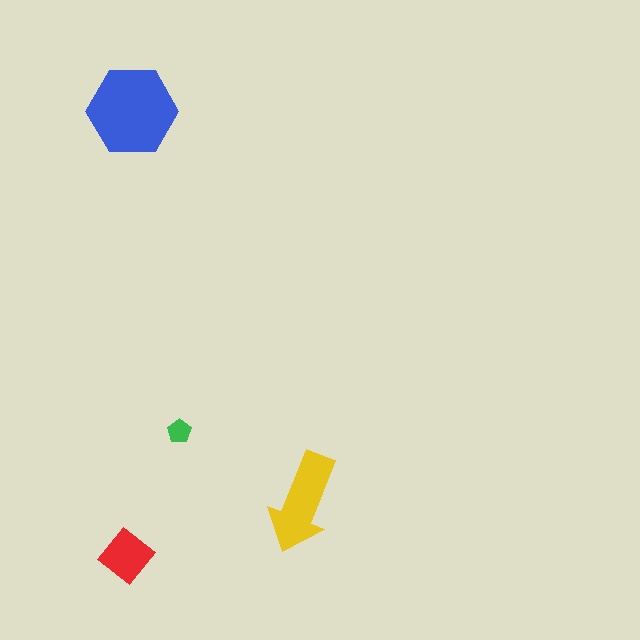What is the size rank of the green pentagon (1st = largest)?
4th.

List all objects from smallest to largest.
The green pentagon, the red diamond, the yellow arrow, the blue hexagon.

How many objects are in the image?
There are 4 objects in the image.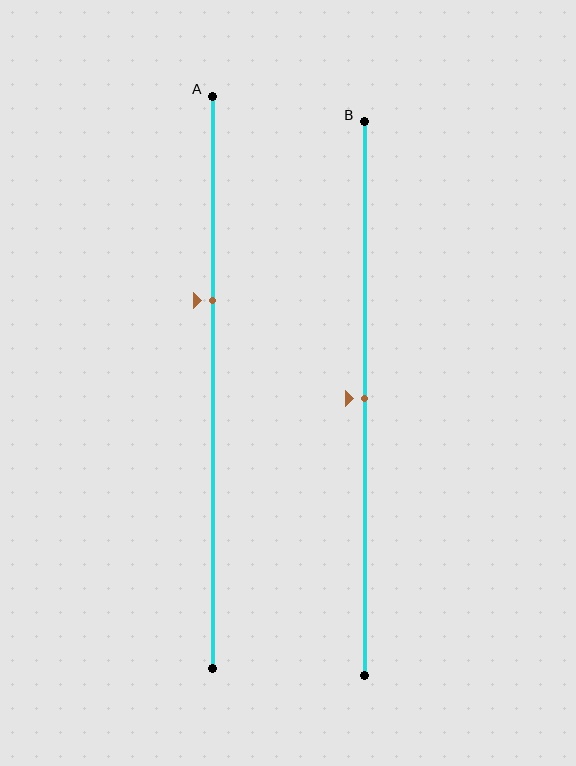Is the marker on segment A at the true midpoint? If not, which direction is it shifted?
No, the marker on segment A is shifted upward by about 14% of the segment length.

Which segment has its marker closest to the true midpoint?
Segment B has its marker closest to the true midpoint.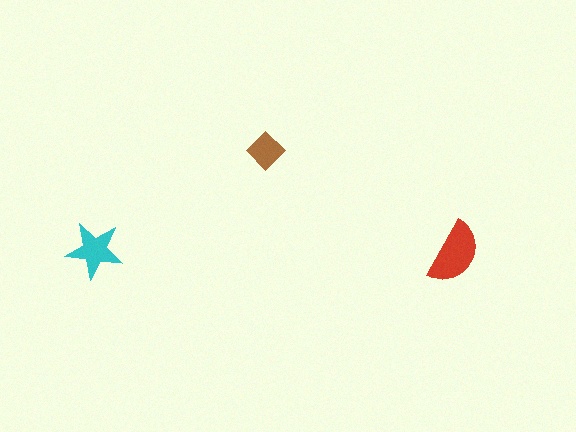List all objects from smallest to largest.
The brown diamond, the cyan star, the red semicircle.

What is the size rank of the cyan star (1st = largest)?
2nd.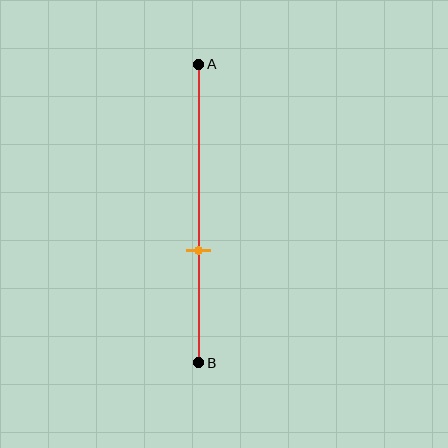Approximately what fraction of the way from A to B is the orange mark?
The orange mark is approximately 60% of the way from A to B.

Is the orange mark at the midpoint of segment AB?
No, the mark is at about 60% from A, not at the 50% midpoint.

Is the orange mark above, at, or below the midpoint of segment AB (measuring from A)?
The orange mark is below the midpoint of segment AB.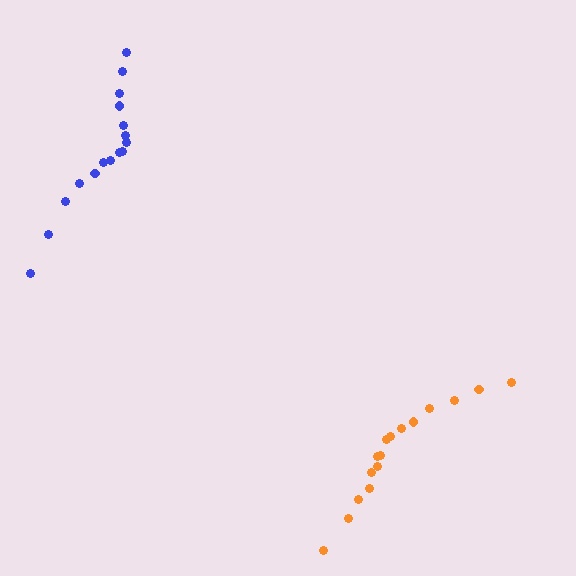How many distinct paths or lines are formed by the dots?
There are 2 distinct paths.